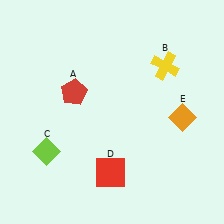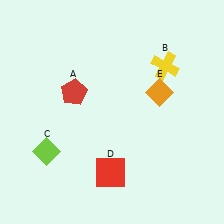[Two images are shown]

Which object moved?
The orange diamond (E) moved up.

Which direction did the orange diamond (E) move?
The orange diamond (E) moved up.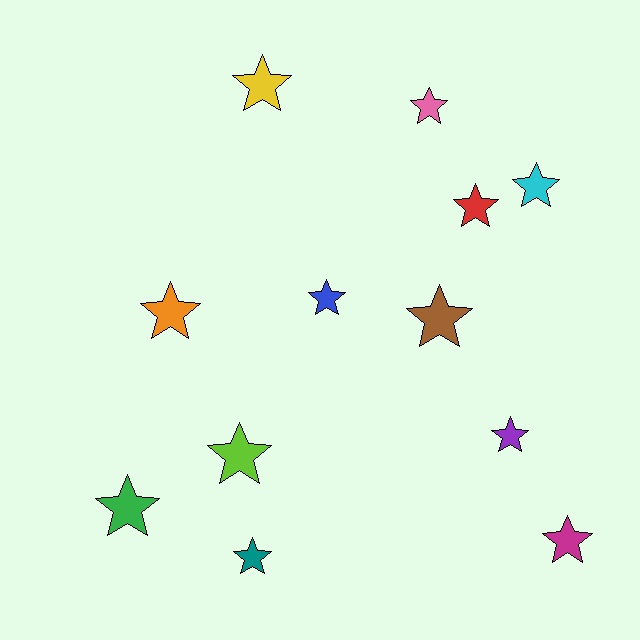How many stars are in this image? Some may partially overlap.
There are 12 stars.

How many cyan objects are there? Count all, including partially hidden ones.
There is 1 cyan object.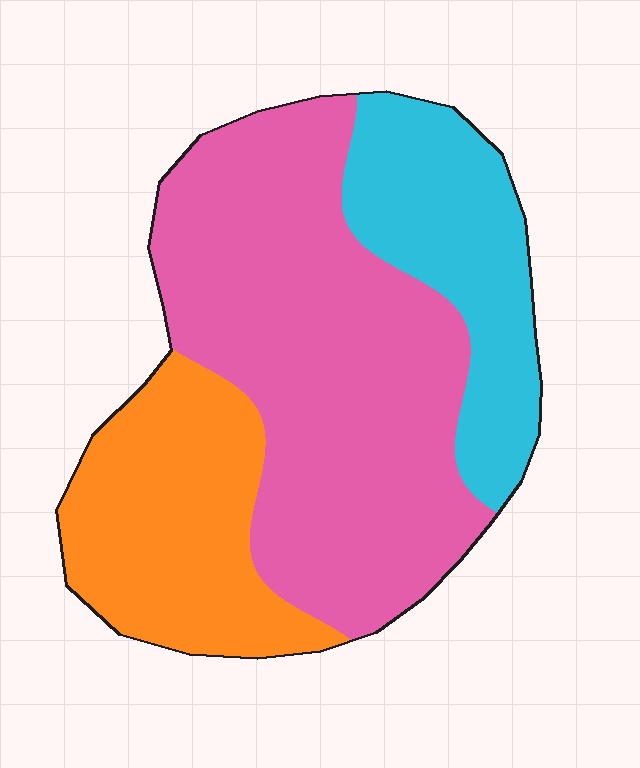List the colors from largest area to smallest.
From largest to smallest: pink, orange, cyan.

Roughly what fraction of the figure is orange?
Orange takes up about one quarter (1/4) of the figure.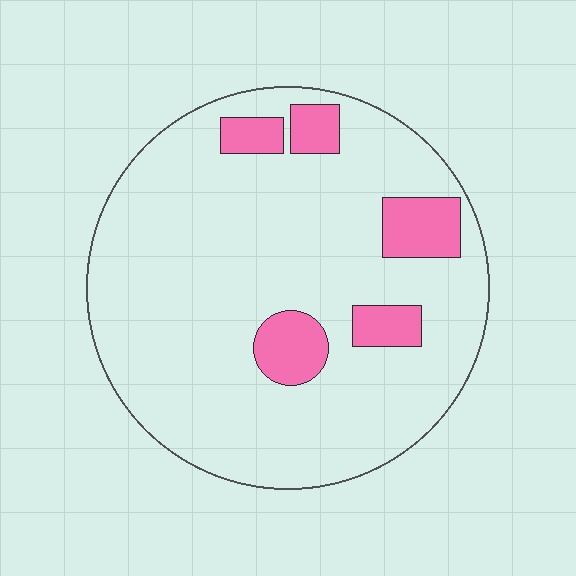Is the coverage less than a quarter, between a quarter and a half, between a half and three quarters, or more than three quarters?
Less than a quarter.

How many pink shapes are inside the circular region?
5.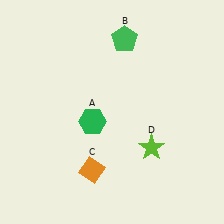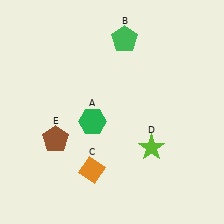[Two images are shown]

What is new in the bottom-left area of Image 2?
A brown pentagon (E) was added in the bottom-left area of Image 2.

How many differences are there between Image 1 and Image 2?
There is 1 difference between the two images.